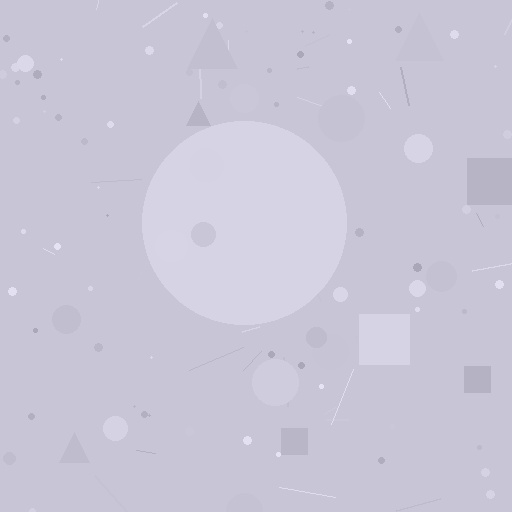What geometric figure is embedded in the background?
A circle is embedded in the background.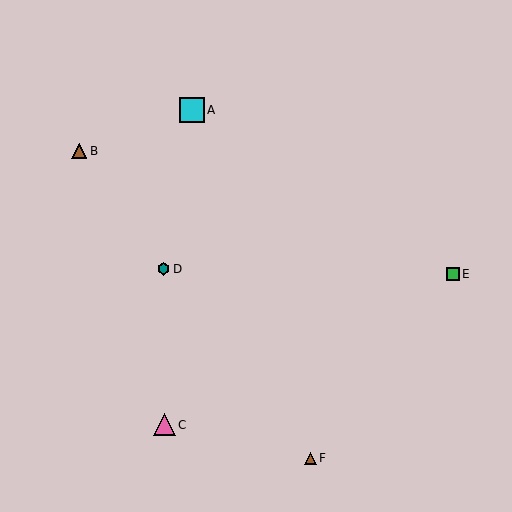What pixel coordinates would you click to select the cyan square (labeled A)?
Click at (192, 110) to select the cyan square A.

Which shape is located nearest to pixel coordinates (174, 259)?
The teal hexagon (labeled D) at (164, 269) is nearest to that location.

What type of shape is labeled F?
Shape F is a brown triangle.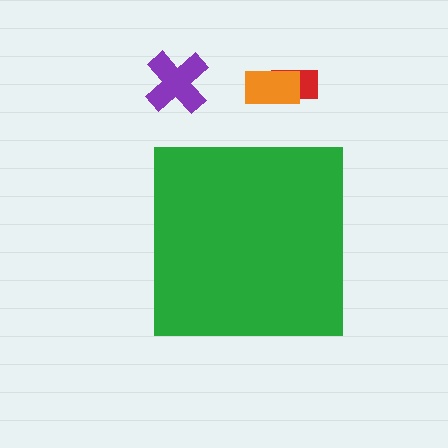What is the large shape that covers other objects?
A green square.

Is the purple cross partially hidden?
No, the purple cross is fully visible.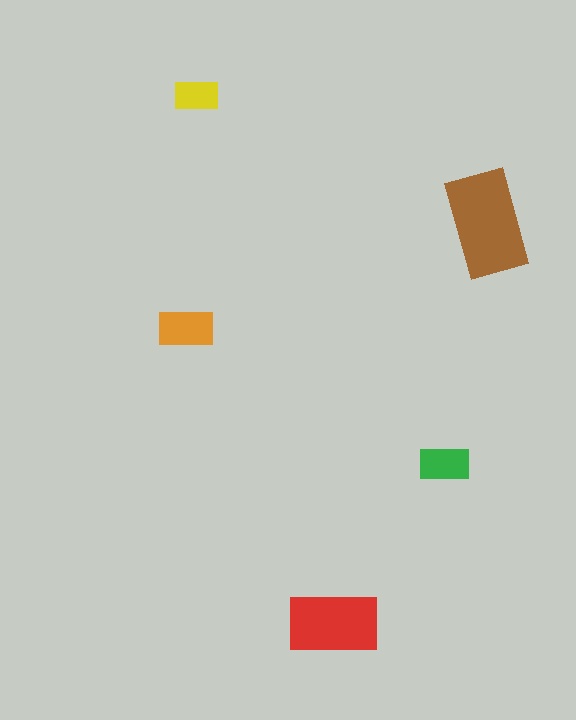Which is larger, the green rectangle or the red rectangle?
The red one.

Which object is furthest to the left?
The orange rectangle is leftmost.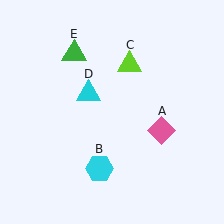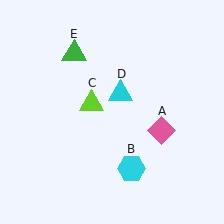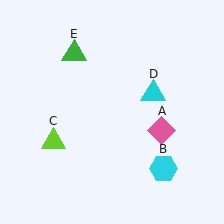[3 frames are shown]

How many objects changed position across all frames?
3 objects changed position: cyan hexagon (object B), lime triangle (object C), cyan triangle (object D).